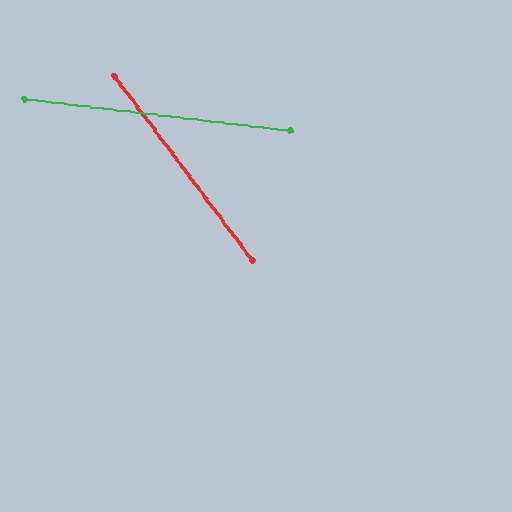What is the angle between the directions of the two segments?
Approximately 46 degrees.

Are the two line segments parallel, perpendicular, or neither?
Neither parallel nor perpendicular — they differ by about 46°.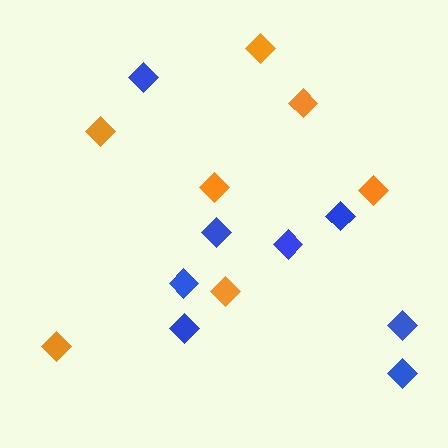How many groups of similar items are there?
There are 2 groups: one group of blue diamonds (8) and one group of orange diamonds (7).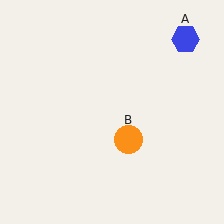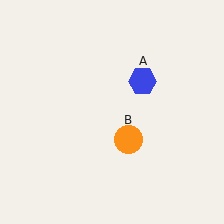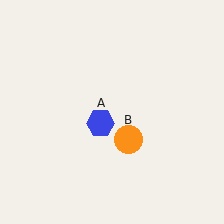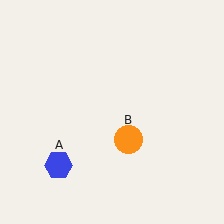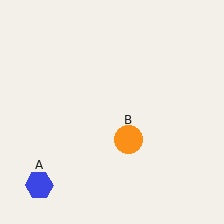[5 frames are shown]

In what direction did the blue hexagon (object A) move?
The blue hexagon (object A) moved down and to the left.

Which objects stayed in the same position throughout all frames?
Orange circle (object B) remained stationary.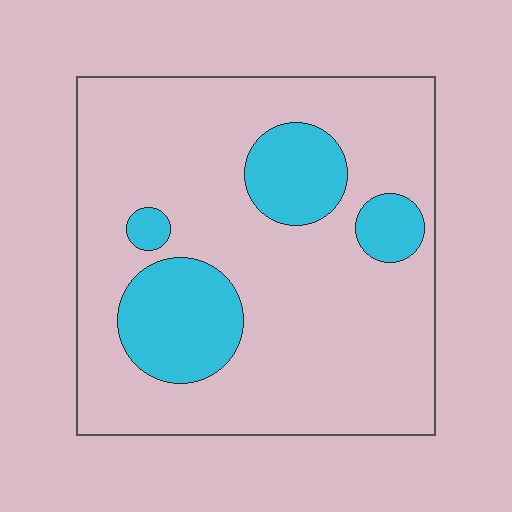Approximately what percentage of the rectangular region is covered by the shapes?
Approximately 20%.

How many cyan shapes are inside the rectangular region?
4.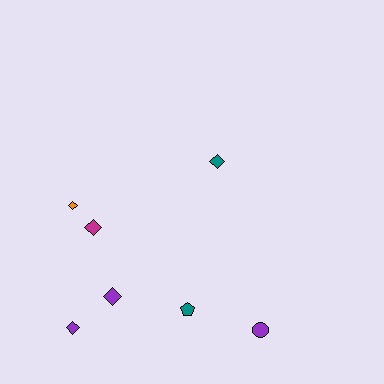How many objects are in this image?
There are 7 objects.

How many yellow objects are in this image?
There are no yellow objects.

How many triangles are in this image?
There are no triangles.